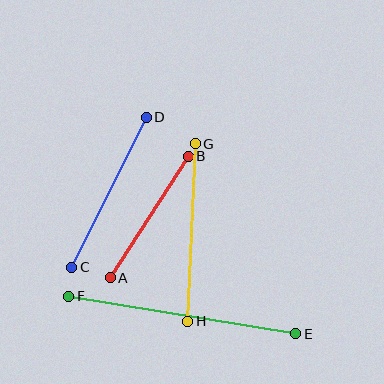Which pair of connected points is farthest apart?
Points E and F are farthest apart.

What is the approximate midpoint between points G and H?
The midpoint is at approximately (192, 232) pixels.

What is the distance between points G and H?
The distance is approximately 178 pixels.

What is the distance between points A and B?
The distance is approximately 144 pixels.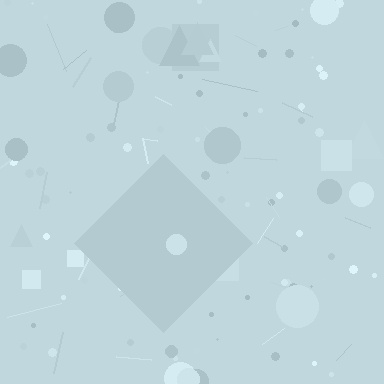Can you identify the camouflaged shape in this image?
The camouflaged shape is a diamond.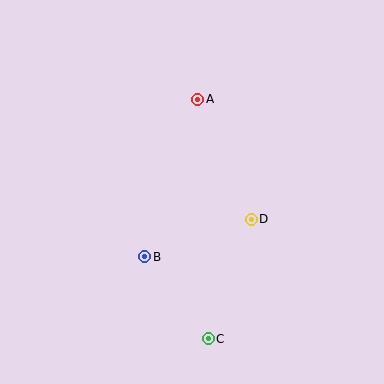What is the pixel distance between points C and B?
The distance between C and B is 103 pixels.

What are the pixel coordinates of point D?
Point D is at (251, 219).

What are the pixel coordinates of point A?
Point A is at (198, 99).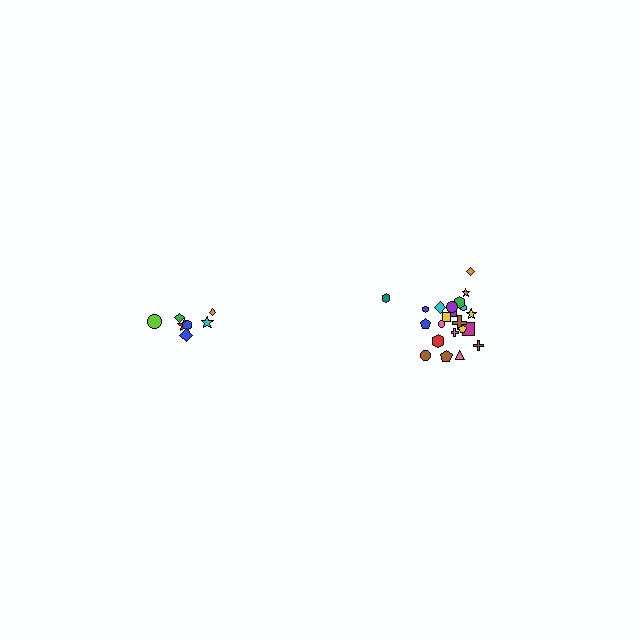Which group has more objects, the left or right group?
The right group.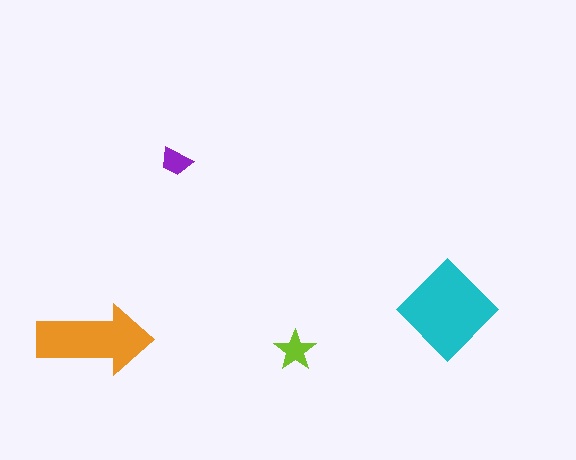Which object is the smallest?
The purple trapezoid.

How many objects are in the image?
There are 4 objects in the image.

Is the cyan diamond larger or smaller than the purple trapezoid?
Larger.